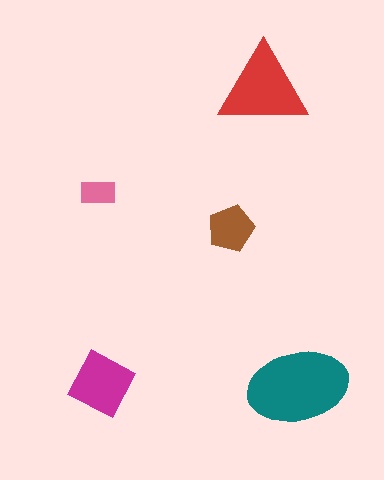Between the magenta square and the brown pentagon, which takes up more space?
The magenta square.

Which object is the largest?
The teal ellipse.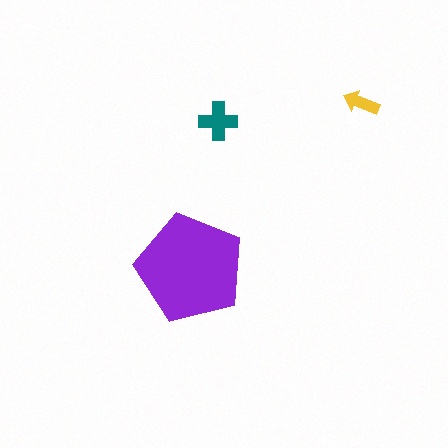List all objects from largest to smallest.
The purple pentagon, the teal cross, the yellow arrow.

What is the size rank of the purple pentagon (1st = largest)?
1st.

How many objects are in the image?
There are 3 objects in the image.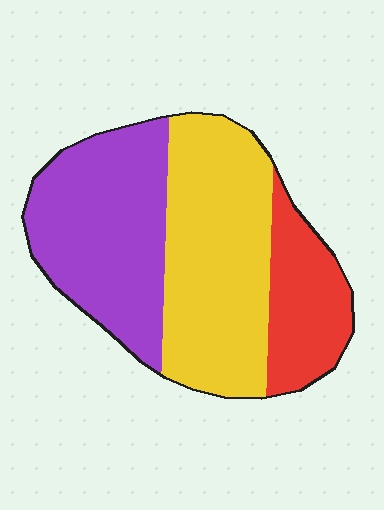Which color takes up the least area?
Red, at roughly 20%.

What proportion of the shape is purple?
Purple takes up between a third and a half of the shape.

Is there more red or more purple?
Purple.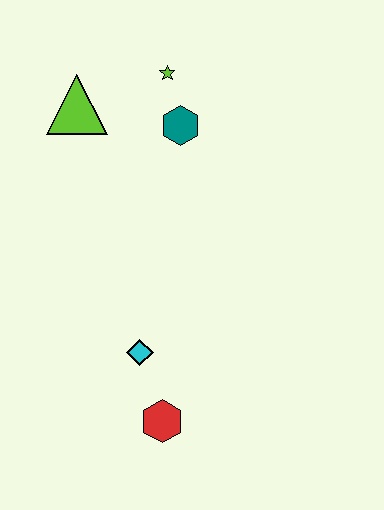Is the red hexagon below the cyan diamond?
Yes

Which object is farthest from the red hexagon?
The lime star is farthest from the red hexagon.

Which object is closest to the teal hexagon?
The lime star is closest to the teal hexagon.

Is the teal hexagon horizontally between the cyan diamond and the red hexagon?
No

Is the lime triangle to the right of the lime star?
No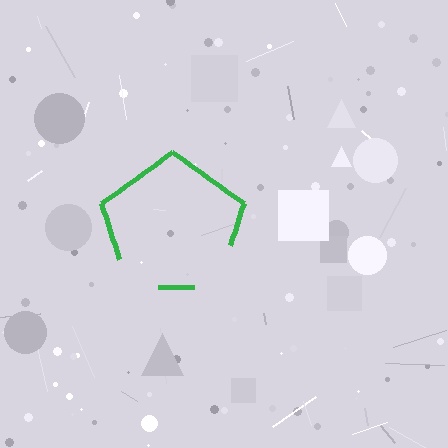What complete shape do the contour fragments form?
The contour fragments form a pentagon.